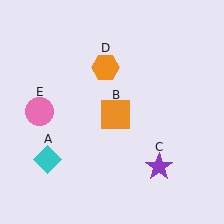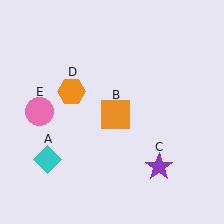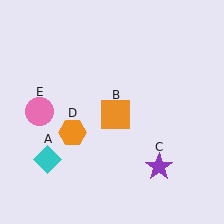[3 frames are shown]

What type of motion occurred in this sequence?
The orange hexagon (object D) rotated counterclockwise around the center of the scene.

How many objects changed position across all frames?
1 object changed position: orange hexagon (object D).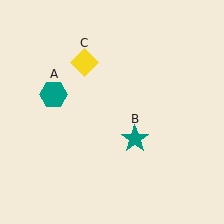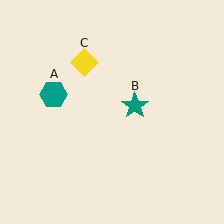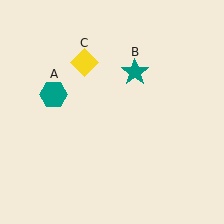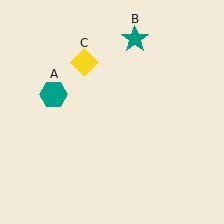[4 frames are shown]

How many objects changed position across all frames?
1 object changed position: teal star (object B).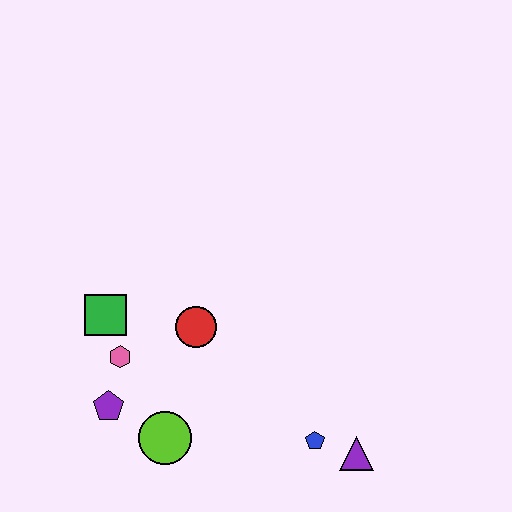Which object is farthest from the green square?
The purple triangle is farthest from the green square.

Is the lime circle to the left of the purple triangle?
Yes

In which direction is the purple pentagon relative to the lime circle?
The purple pentagon is to the left of the lime circle.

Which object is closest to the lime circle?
The purple pentagon is closest to the lime circle.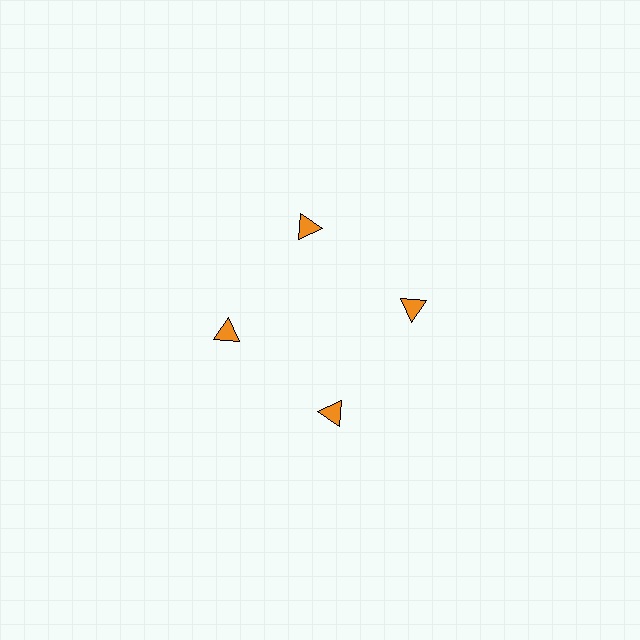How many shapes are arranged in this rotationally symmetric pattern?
There are 4 shapes, arranged in 4 groups of 1.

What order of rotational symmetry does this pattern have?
This pattern has 4-fold rotational symmetry.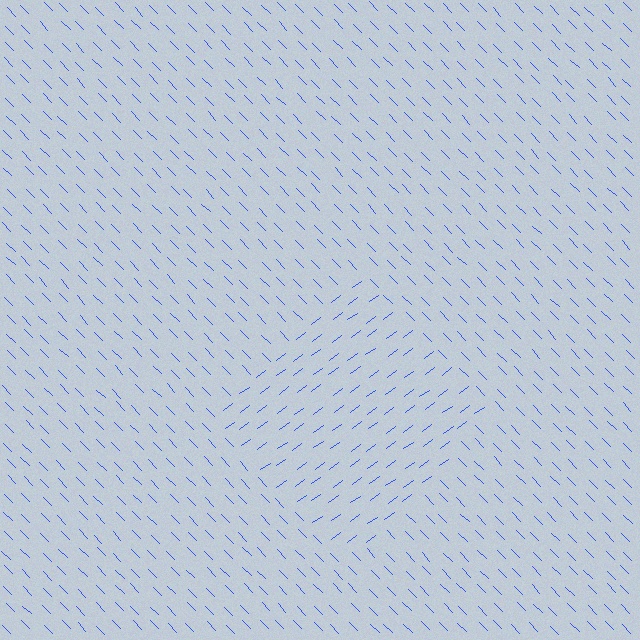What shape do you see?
I see a diamond.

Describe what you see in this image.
The image is filled with small blue line segments. A diamond region in the image has lines oriented differently from the surrounding lines, creating a visible texture boundary.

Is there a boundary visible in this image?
Yes, there is a texture boundary formed by a change in line orientation.